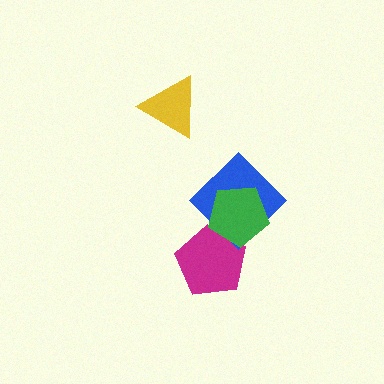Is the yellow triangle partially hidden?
No, no other shape covers it.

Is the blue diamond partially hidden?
Yes, it is partially covered by another shape.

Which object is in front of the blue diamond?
The green pentagon is in front of the blue diamond.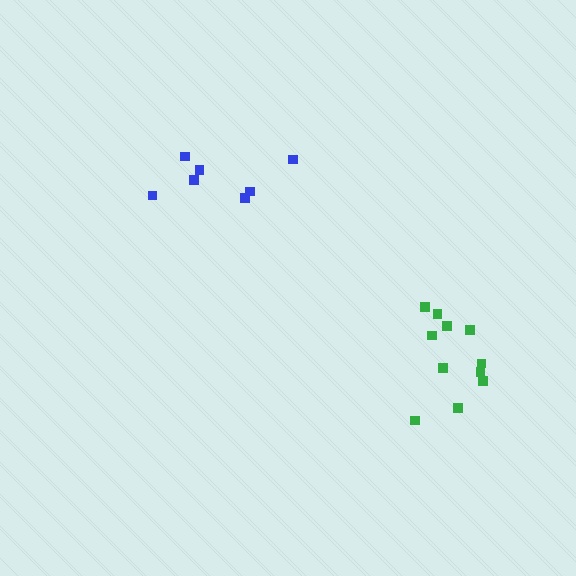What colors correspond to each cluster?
The clusters are colored: blue, green.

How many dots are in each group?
Group 1: 7 dots, Group 2: 11 dots (18 total).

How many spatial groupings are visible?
There are 2 spatial groupings.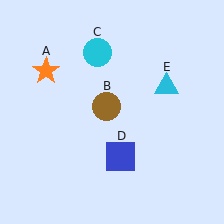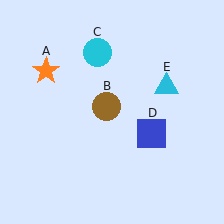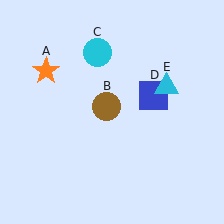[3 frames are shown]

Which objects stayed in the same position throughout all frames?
Orange star (object A) and brown circle (object B) and cyan circle (object C) and cyan triangle (object E) remained stationary.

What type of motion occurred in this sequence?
The blue square (object D) rotated counterclockwise around the center of the scene.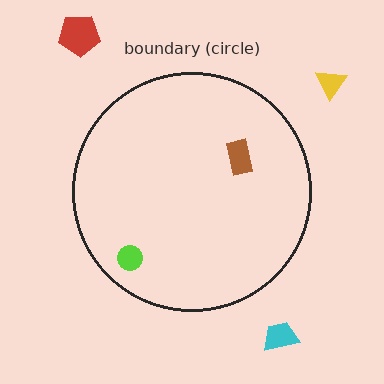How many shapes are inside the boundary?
2 inside, 3 outside.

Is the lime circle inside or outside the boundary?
Inside.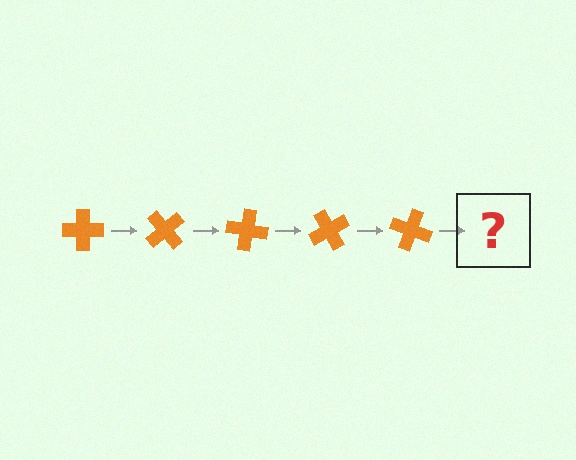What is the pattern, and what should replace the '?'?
The pattern is that the cross rotates 50 degrees each step. The '?' should be an orange cross rotated 250 degrees.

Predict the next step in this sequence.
The next step is an orange cross rotated 250 degrees.